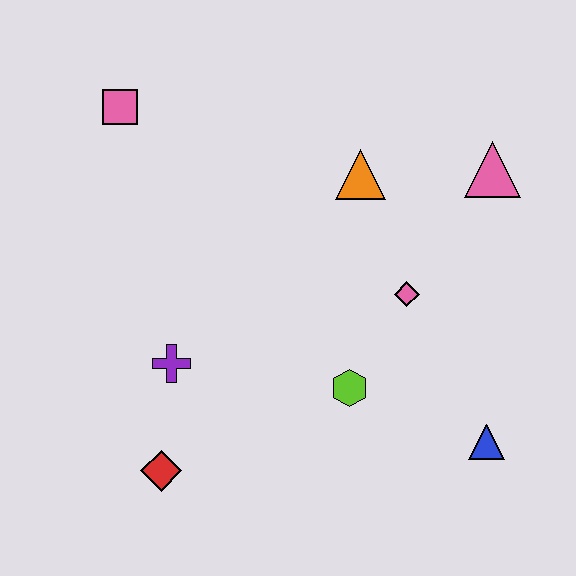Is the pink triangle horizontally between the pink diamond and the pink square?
No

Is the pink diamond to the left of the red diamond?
No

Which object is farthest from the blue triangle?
The pink square is farthest from the blue triangle.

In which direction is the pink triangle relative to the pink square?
The pink triangle is to the right of the pink square.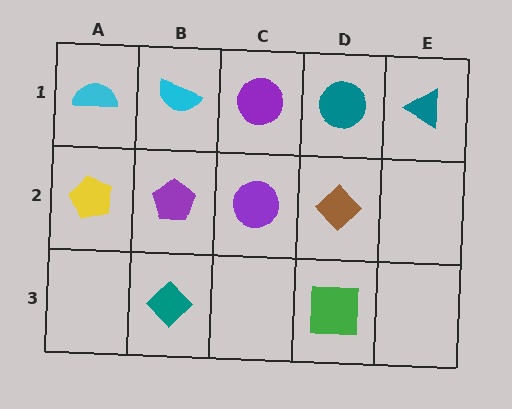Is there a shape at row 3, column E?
No, that cell is empty.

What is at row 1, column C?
A purple circle.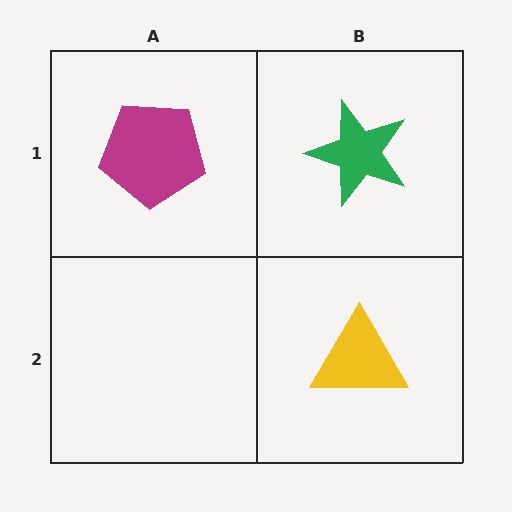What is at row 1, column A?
A magenta pentagon.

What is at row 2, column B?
A yellow triangle.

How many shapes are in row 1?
2 shapes.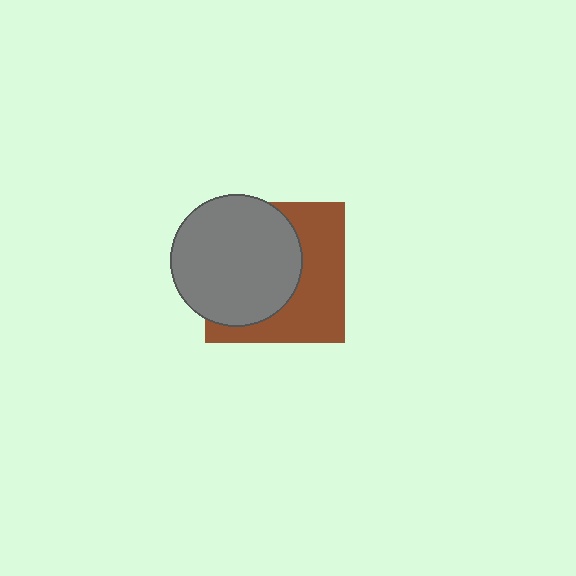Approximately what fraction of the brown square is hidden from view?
Roughly 53% of the brown square is hidden behind the gray circle.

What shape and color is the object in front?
The object in front is a gray circle.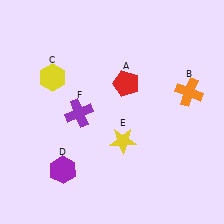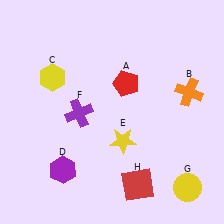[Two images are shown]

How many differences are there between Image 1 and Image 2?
There are 2 differences between the two images.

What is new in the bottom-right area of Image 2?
A red square (H) was added in the bottom-right area of Image 2.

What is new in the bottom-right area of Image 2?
A yellow circle (G) was added in the bottom-right area of Image 2.